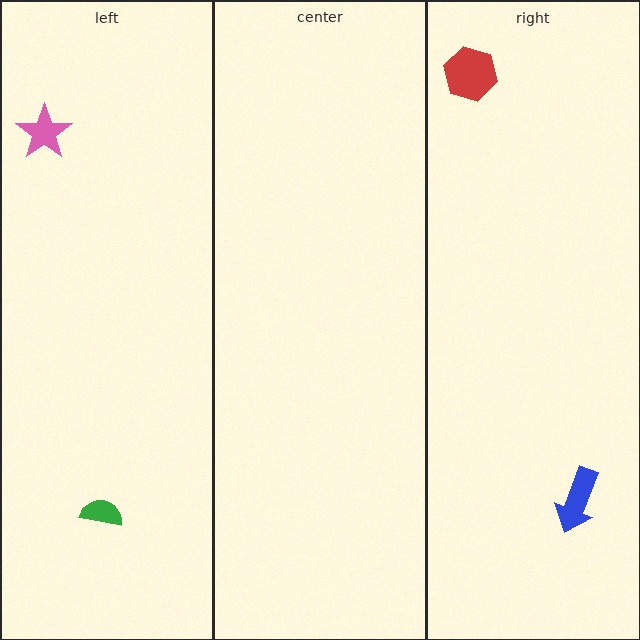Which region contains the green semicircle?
The left region.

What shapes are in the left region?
The pink star, the green semicircle.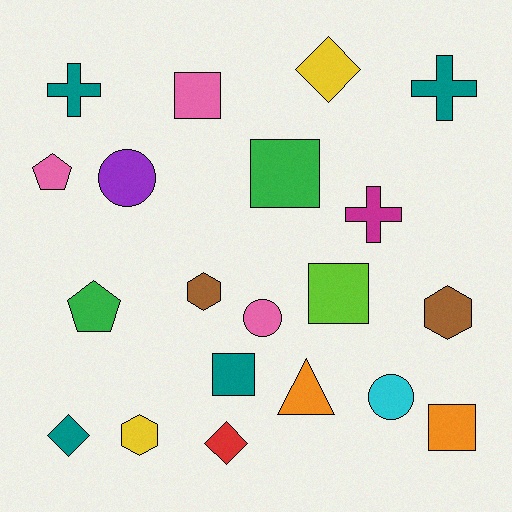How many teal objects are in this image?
There are 4 teal objects.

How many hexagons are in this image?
There are 3 hexagons.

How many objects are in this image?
There are 20 objects.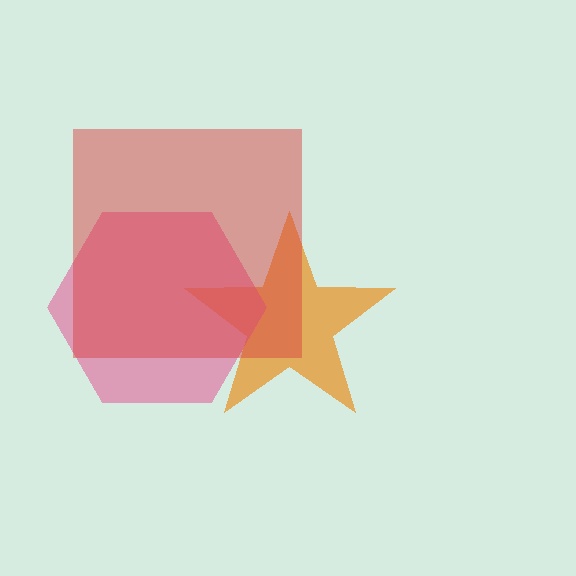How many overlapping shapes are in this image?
There are 3 overlapping shapes in the image.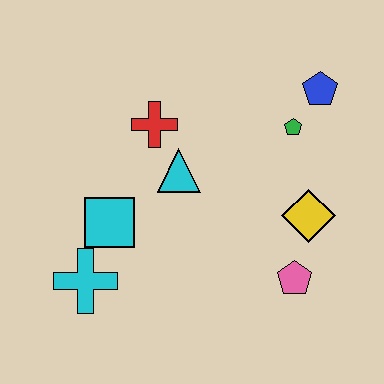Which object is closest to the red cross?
The cyan triangle is closest to the red cross.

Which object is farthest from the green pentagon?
The cyan cross is farthest from the green pentagon.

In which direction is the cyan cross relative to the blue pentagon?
The cyan cross is to the left of the blue pentagon.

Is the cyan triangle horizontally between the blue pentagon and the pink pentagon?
No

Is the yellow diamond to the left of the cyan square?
No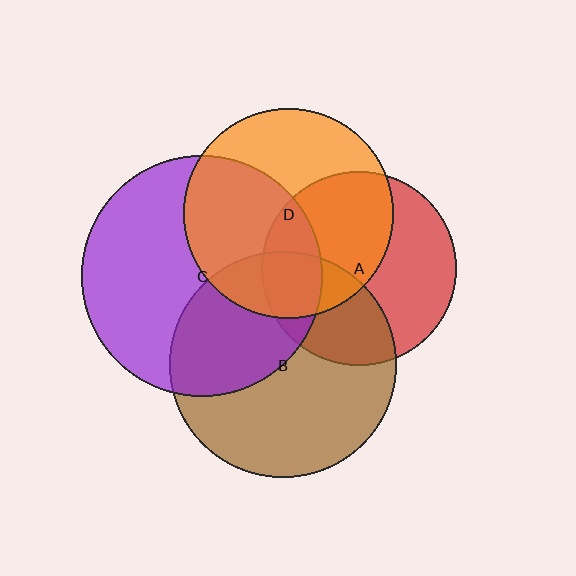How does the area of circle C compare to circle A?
Approximately 1.5 times.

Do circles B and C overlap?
Yes.